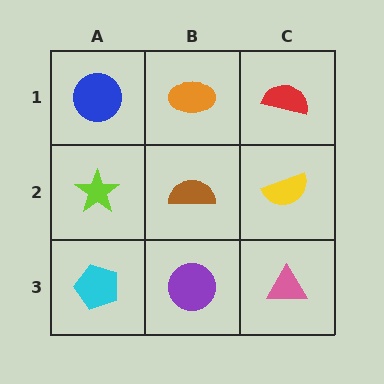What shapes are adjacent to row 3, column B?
A brown semicircle (row 2, column B), a cyan pentagon (row 3, column A), a pink triangle (row 3, column C).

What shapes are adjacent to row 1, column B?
A brown semicircle (row 2, column B), a blue circle (row 1, column A), a red semicircle (row 1, column C).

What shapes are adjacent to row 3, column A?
A lime star (row 2, column A), a purple circle (row 3, column B).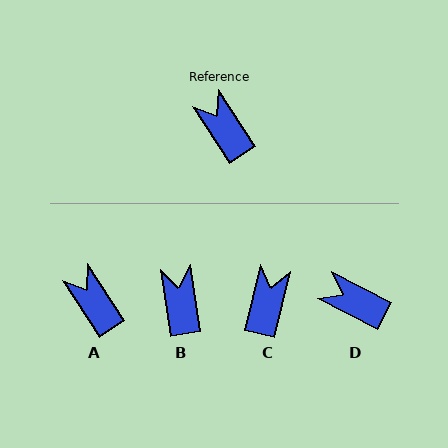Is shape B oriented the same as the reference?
No, it is off by about 25 degrees.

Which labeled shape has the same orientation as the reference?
A.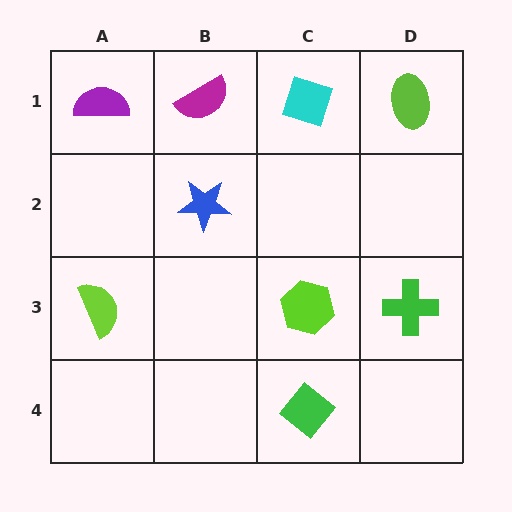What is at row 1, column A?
A purple semicircle.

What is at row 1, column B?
A magenta semicircle.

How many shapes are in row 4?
1 shape.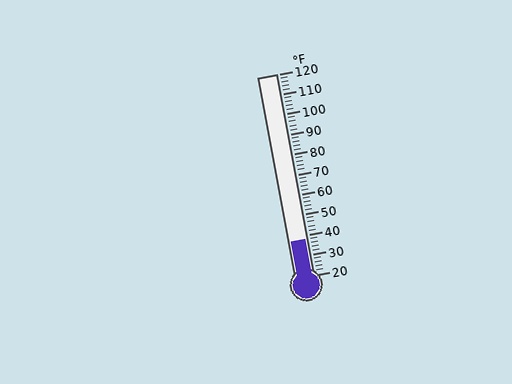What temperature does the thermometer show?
The thermometer shows approximately 38°F.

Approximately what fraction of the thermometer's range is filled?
The thermometer is filled to approximately 20% of its range.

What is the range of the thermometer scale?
The thermometer scale ranges from 20°F to 120°F.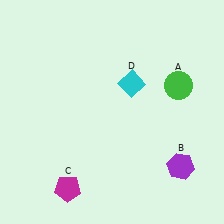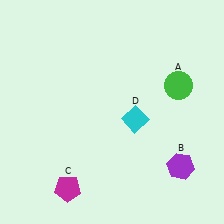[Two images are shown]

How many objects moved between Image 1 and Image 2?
1 object moved between the two images.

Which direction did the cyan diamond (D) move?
The cyan diamond (D) moved down.